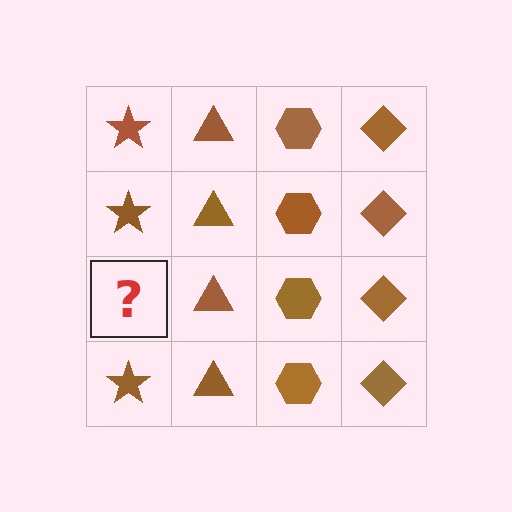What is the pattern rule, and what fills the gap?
The rule is that each column has a consistent shape. The gap should be filled with a brown star.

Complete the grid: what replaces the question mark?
The question mark should be replaced with a brown star.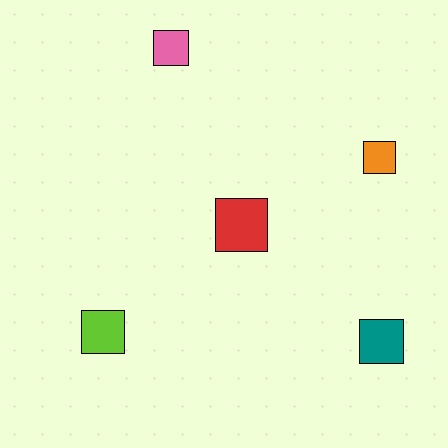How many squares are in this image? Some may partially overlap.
There are 5 squares.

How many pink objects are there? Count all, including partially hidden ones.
There is 1 pink object.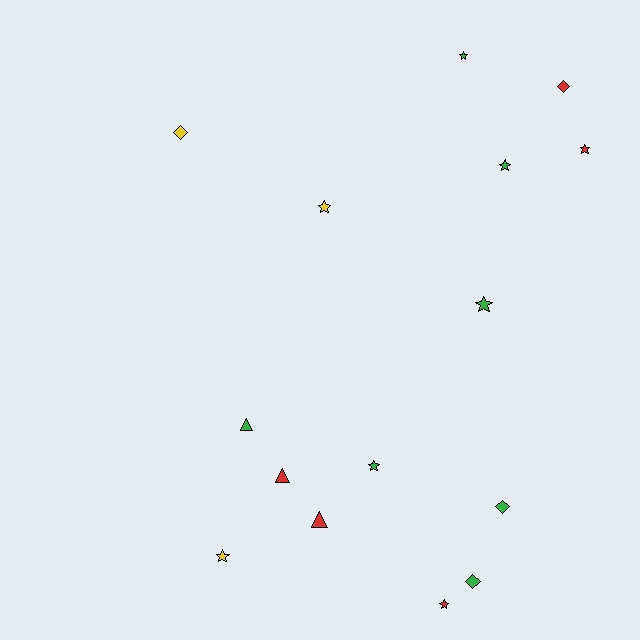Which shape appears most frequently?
Star, with 8 objects.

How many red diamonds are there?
There is 1 red diamond.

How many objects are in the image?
There are 15 objects.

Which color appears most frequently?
Green, with 7 objects.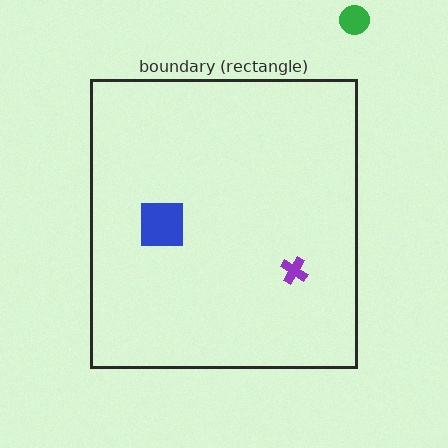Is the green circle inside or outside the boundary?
Outside.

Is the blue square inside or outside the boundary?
Inside.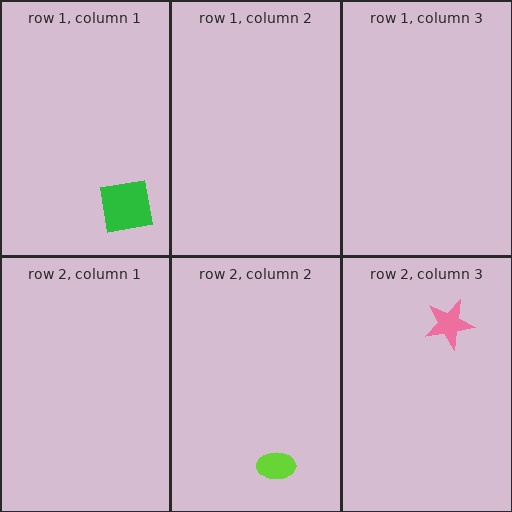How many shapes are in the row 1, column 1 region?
1.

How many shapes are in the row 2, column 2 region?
1.